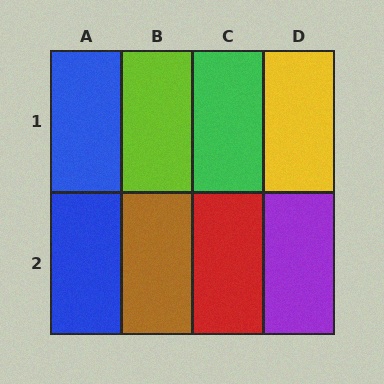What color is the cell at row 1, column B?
Lime.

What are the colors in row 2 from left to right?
Blue, brown, red, purple.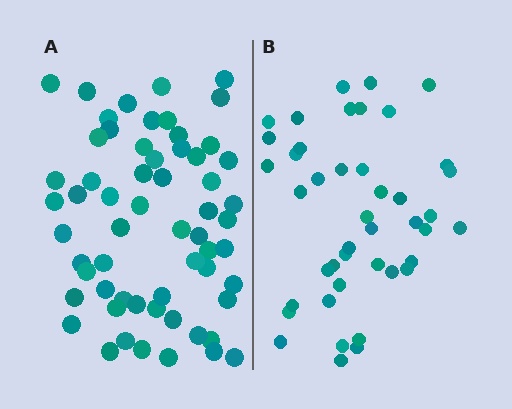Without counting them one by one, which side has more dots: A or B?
Region A (the left region) has more dots.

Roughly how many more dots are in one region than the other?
Region A has approximately 15 more dots than region B.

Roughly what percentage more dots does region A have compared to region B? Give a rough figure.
About 40% more.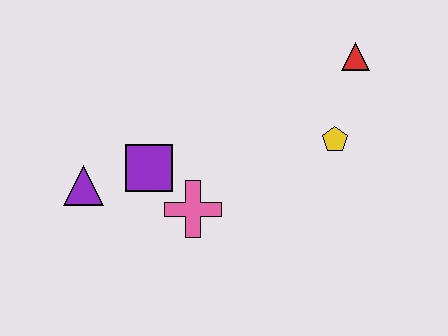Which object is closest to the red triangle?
The yellow pentagon is closest to the red triangle.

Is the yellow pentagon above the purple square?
Yes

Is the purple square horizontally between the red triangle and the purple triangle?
Yes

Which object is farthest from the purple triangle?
The red triangle is farthest from the purple triangle.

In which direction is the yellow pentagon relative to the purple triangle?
The yellow pentagon is to the right of the purple triangle.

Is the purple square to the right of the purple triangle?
Yes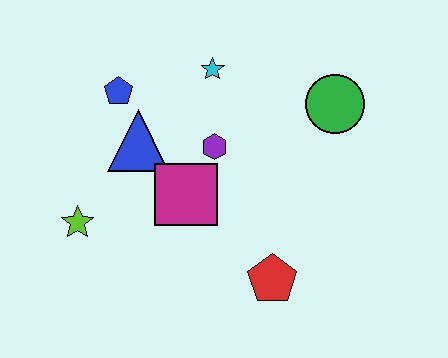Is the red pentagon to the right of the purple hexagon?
Yes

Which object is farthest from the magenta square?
The green circle is farthest from the magenta square.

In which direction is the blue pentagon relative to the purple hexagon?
The blue pentagon is to the left of the purple hexagon.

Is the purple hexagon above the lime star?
Yes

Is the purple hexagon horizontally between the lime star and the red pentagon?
Yes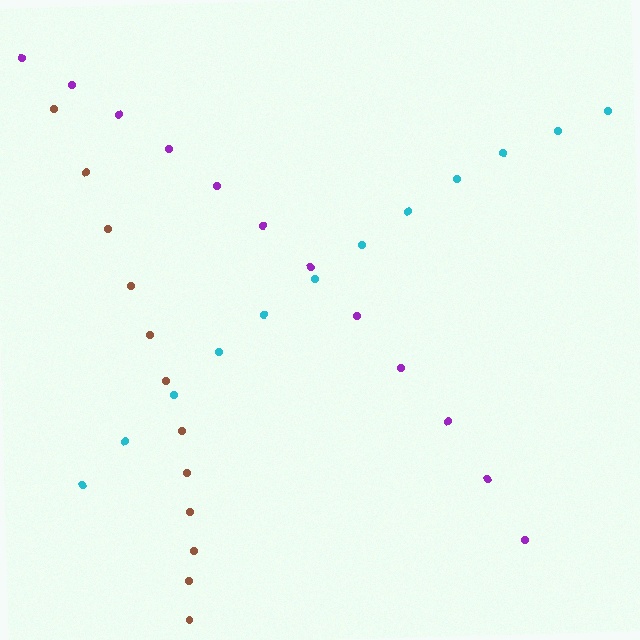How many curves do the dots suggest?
There are 3 distinct paths.